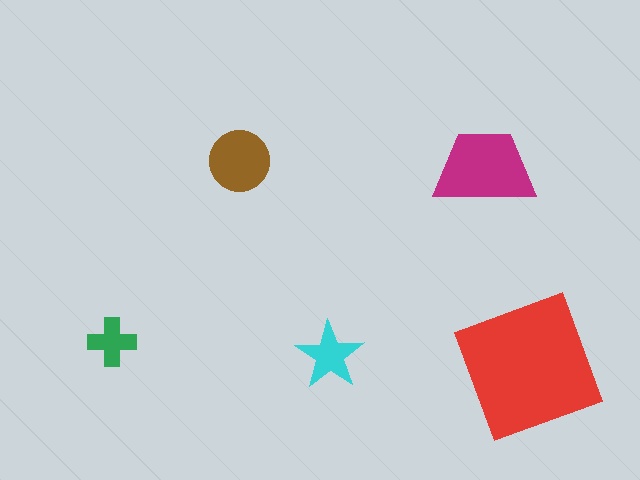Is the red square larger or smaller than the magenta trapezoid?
Larger.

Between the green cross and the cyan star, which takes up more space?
The cyan star.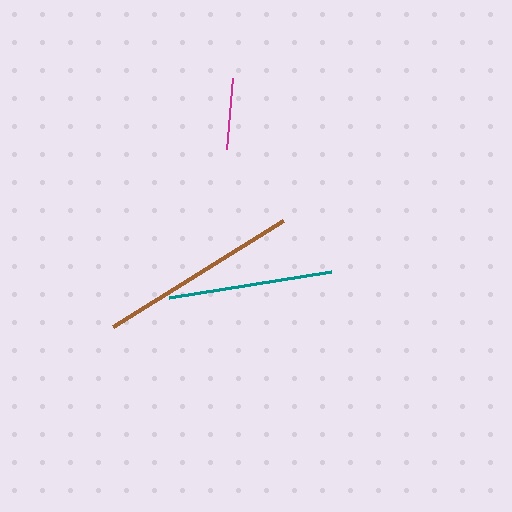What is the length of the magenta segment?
The magenta segment is approximately 72 pixels long.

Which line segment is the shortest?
The magenta line is the shortest at approximately 72 pixels.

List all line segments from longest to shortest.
From longest to shortest: brown, teal, magenta.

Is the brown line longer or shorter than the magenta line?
The brown line is longer than the magenta line.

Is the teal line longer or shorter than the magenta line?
The teal line is longer than the magenta line.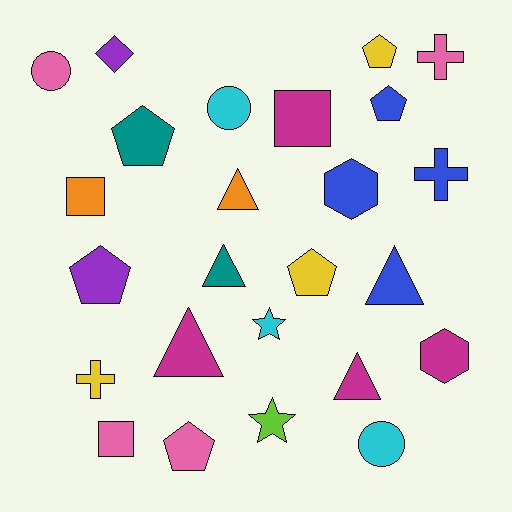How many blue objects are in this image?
There are 4 blue objects.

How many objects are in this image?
There are 25 objects.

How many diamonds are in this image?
There is 1 diamond.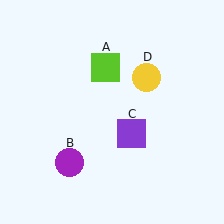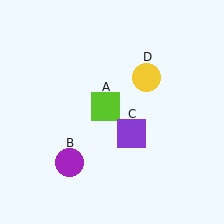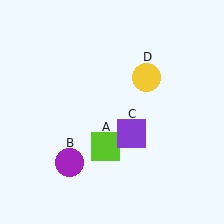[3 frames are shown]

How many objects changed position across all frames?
1 object changed position: lime square (object A).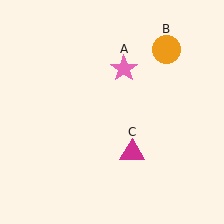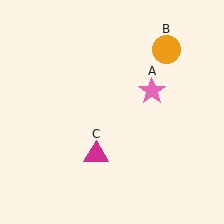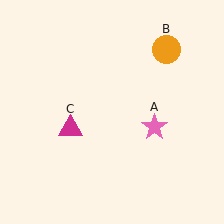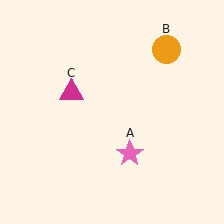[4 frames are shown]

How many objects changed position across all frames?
2 objects changed position: pink star (object A), magenta triangle (object C).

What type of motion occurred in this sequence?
The pink star (object A), magenta triangle (object C) rotated clockwise around the center of the scene.